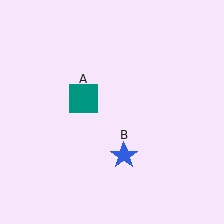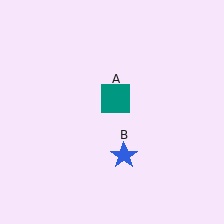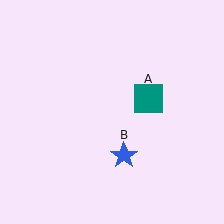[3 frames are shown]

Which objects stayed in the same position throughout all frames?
Blue star (object B) remained stationary.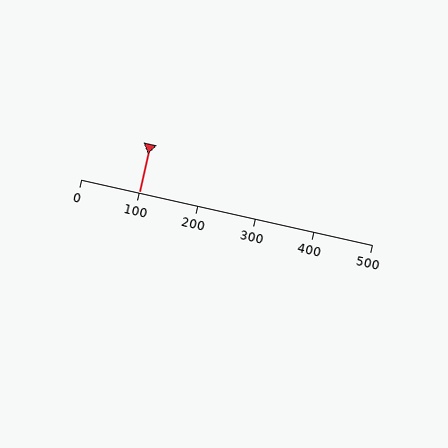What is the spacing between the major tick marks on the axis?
The major ticks are spaced 100 apart.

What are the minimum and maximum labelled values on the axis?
The axis runs from 0 to 500.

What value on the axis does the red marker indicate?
The marker indicates approximately 100.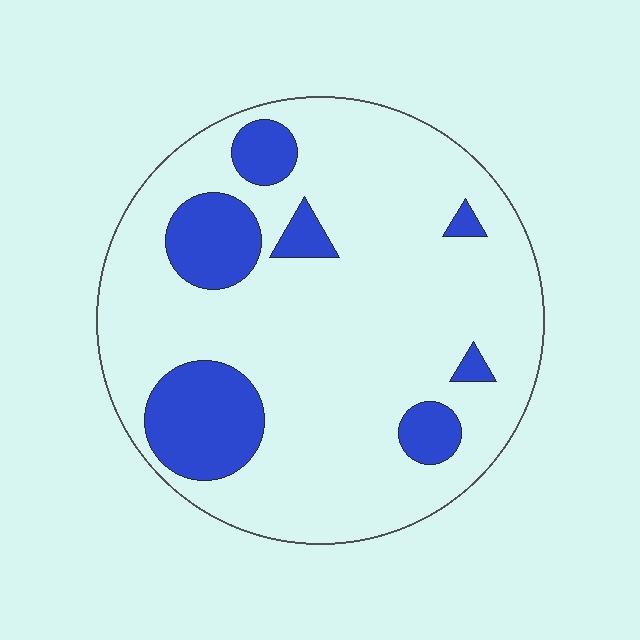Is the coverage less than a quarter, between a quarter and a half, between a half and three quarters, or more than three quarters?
Less than a quarter.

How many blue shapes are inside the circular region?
7.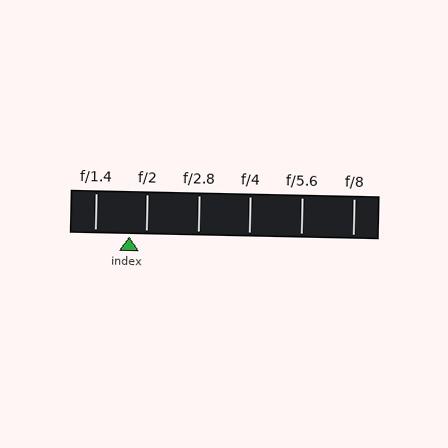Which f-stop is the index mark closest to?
The index mark is closest to f/2.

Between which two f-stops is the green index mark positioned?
The index mark is between f/1.4 and f/2.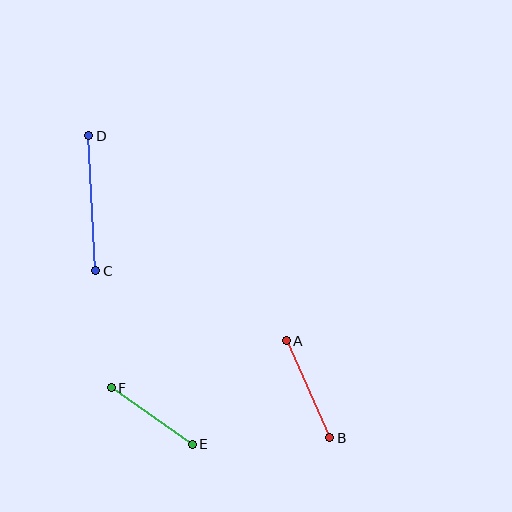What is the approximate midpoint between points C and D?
The midpoint is at approximately (92, 203) pixels.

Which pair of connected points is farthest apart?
Points C and D are farthest apart.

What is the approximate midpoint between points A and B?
The midpoint is at approximately (308, 389) pixels.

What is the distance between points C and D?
The distance is approximately 135 pixels.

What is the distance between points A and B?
The distance is approximately 106 pixels.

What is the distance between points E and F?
The distance is approximately 99 pixels.